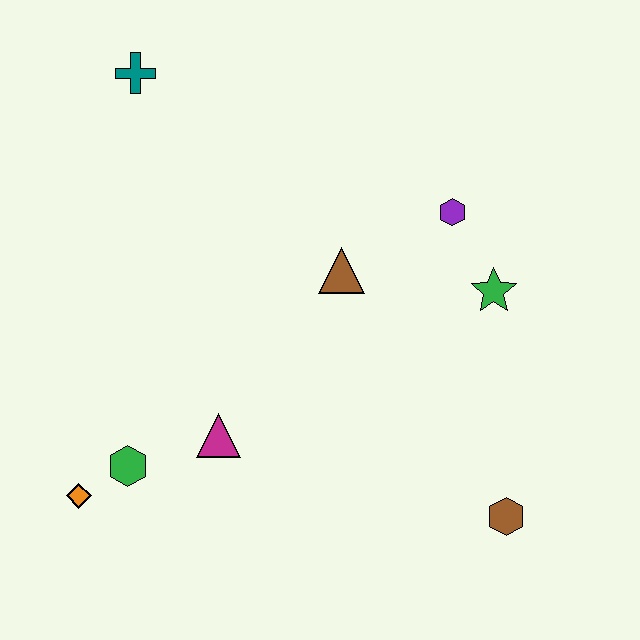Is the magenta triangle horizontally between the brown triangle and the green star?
No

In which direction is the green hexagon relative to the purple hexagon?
The green hexagon is to the left of the purple hexagon.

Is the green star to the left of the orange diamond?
No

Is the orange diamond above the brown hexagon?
Yes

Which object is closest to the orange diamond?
The green hexagon is closest to the orange diamond.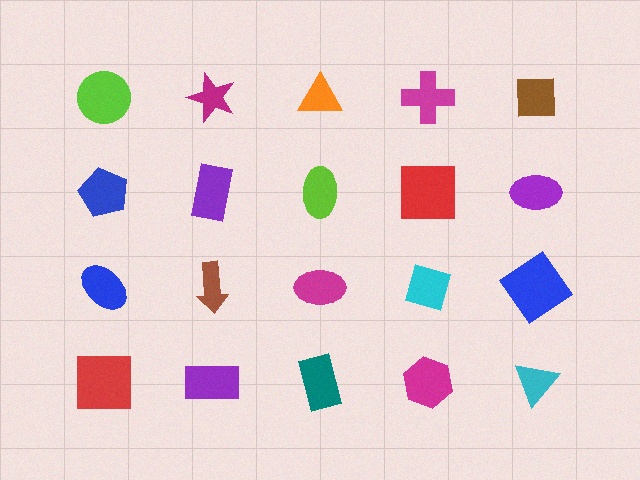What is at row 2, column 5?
A purple ellipse.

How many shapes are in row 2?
5 shapes.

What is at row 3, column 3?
A magenta ellipse.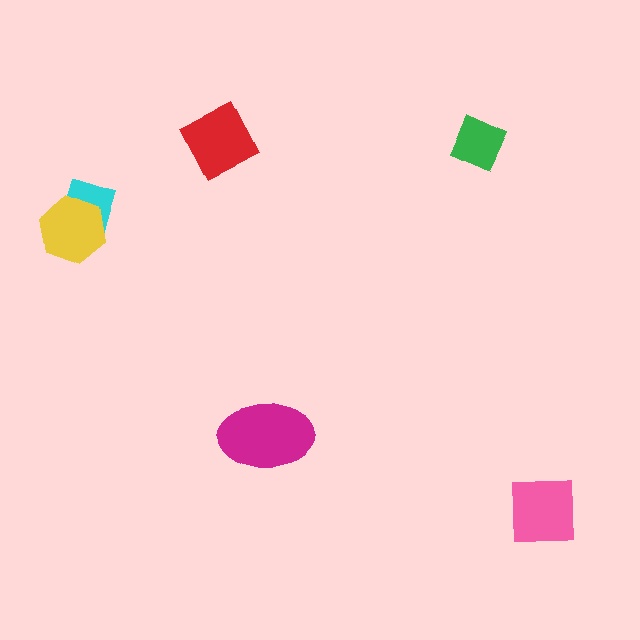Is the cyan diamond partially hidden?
Yes, it is partially covered by another shape.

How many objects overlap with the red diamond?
0 objects overlap with the red diamond.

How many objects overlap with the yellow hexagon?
1 object overlaps with the yellow hexagon.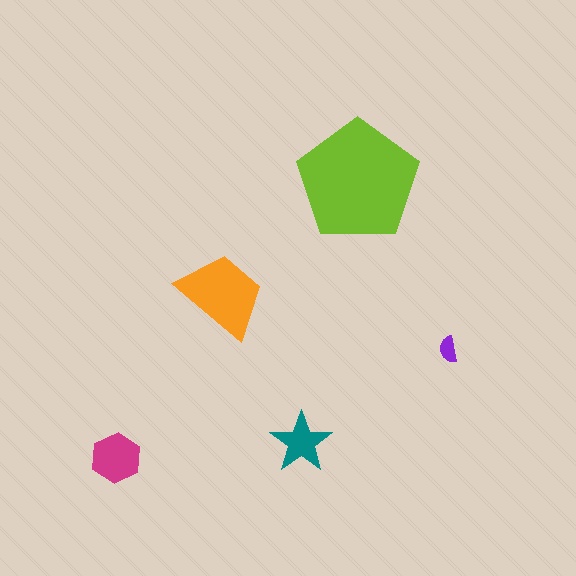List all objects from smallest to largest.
The purple semicircle, the teal star, the magenta hexagon, the orange trapezoid, the lime pentagon.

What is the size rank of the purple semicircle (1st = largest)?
5th.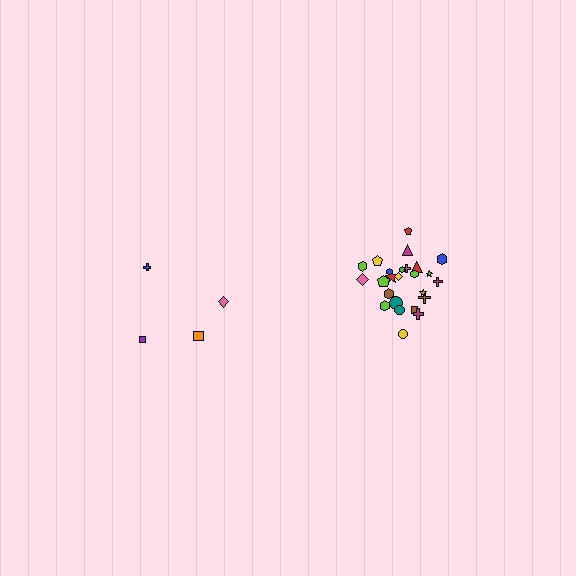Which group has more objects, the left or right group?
The right group.